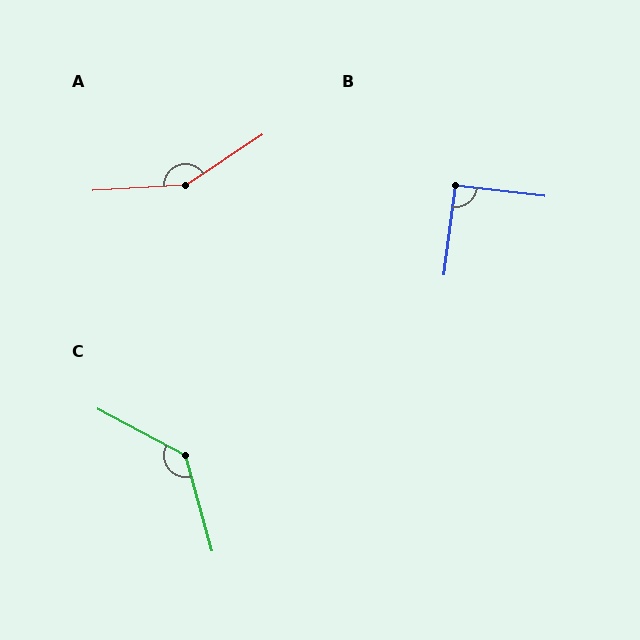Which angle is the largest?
A, at approximately 150 degrees.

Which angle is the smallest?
B, at approximately 90 degrees.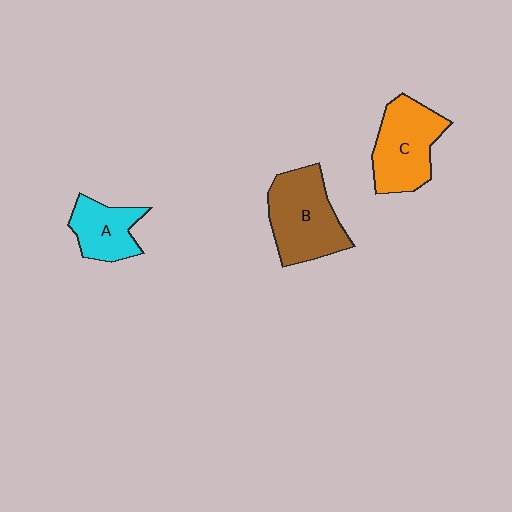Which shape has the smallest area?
Shape A (cyan).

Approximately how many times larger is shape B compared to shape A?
Approximately 1.6 times.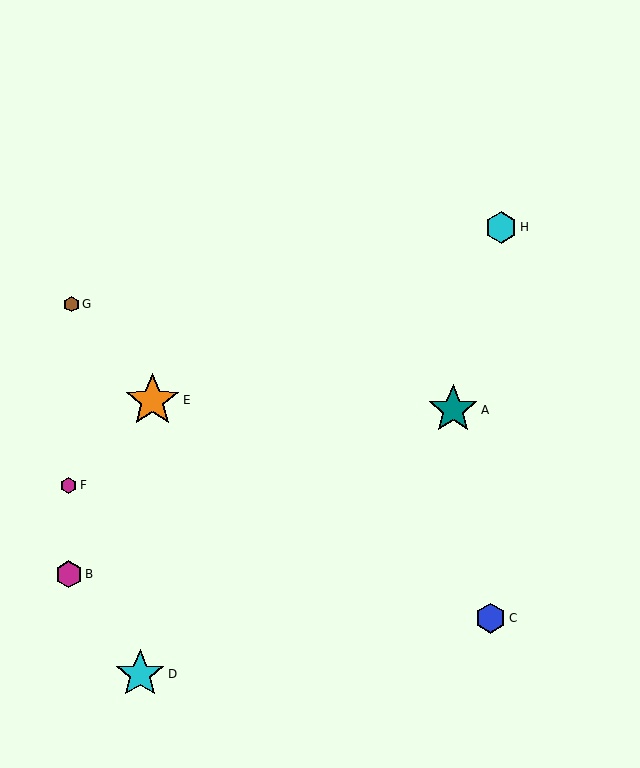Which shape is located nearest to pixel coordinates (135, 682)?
The cyan star (labeled D) at (140, 674) is nearest to that location.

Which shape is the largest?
The orange star (labeled E) is the largest.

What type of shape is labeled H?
Shape H is a cyan hexagon.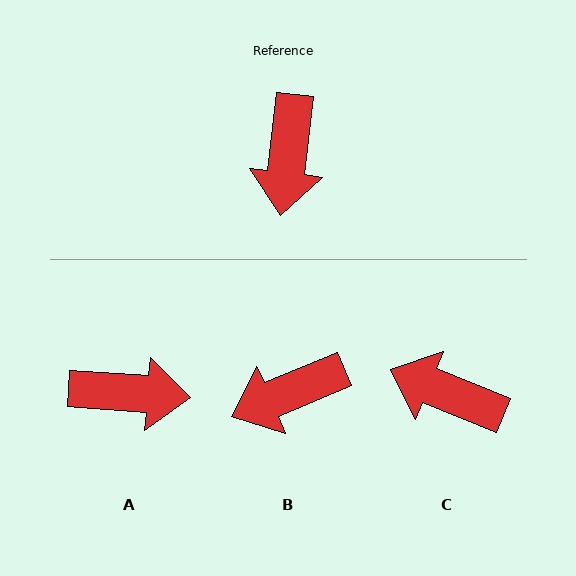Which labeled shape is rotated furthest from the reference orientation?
C, about 105 degrees away.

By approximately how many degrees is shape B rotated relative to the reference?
Approximately 61 degrees clockwise.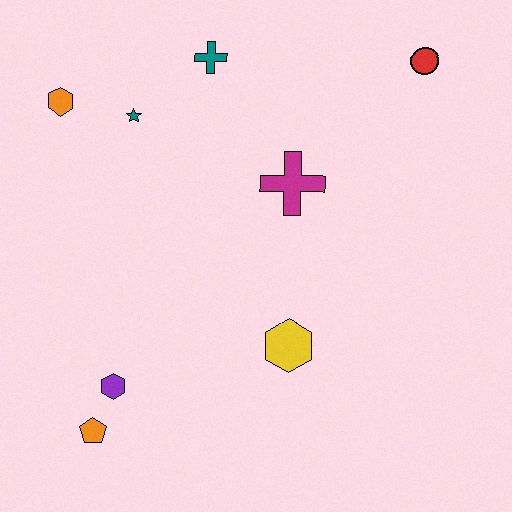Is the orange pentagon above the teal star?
No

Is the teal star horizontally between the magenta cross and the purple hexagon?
Yes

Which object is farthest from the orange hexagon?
The red circle is farthest from the orange hexagon.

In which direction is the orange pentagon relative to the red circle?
The orange pentagon is below the red circle.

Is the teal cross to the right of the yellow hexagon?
No